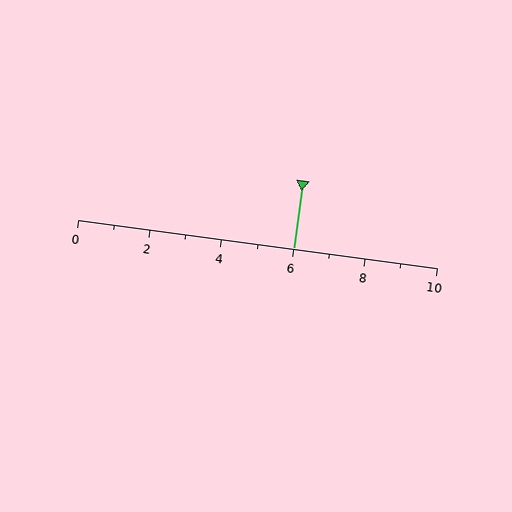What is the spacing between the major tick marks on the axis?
The major ticks are spaced 2 apart.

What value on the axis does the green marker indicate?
The marker indicates approximately 6.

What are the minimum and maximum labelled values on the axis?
The axis runs from 0 to 10.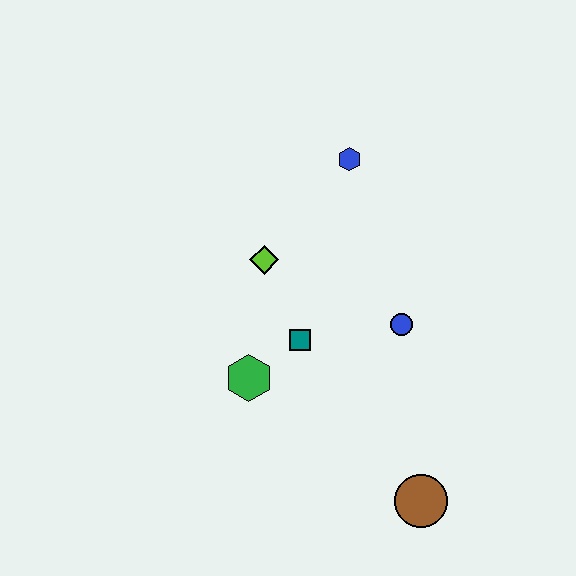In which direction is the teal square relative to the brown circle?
The teal square is above the brown circle.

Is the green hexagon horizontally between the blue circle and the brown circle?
No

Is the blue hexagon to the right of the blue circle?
No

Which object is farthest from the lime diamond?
The brown circle is farthest from the lime diamond.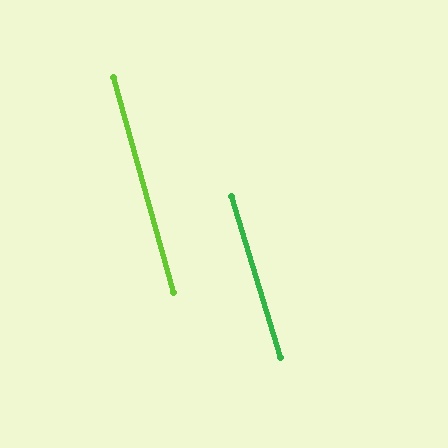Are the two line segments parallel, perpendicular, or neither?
Parallel — their directions differ by only 1.7°.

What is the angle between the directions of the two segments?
Approximately 2 degrees.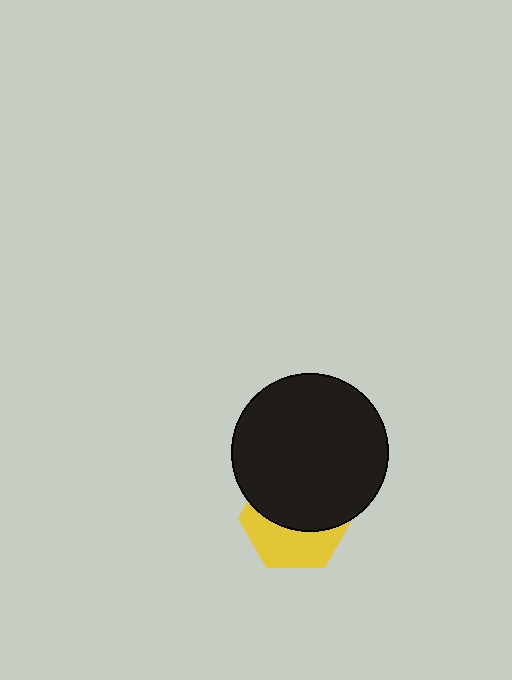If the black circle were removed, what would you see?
You would see the complete yellow hexagon.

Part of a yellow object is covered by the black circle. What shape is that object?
It is a hexagon.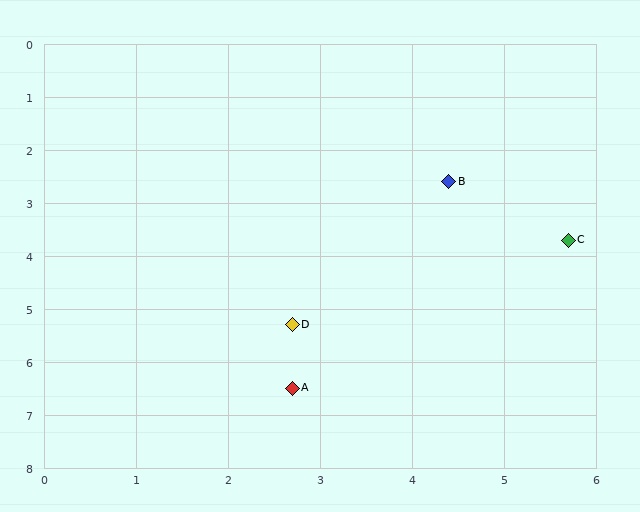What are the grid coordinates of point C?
Point C is at approximately (5.7, 3.7).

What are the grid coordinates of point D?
Point D is at approximately (2.7, 5.3).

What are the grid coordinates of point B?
Point B is at approximately (4.4, 2.6).